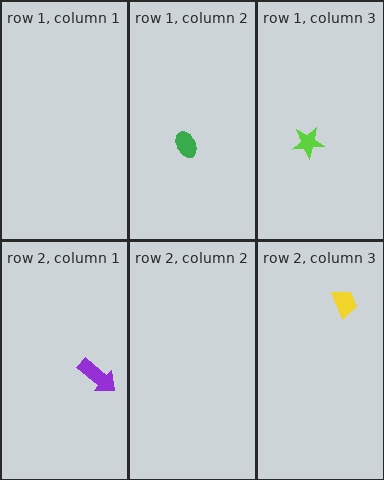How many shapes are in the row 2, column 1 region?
1.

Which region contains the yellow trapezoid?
The row 2, column 3 region.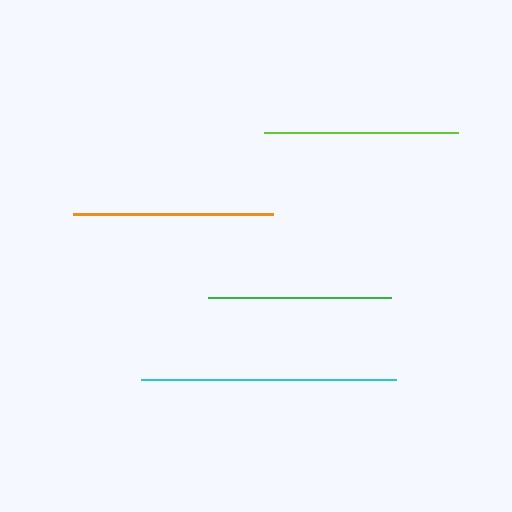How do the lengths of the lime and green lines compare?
The lime and green lines are approximately the same length.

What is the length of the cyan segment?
The cyan segment is approximately 255 pixels long.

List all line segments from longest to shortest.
From longest to shortest: cyan, orange, lime, green.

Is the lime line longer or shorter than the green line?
The lime line is longer than the green line.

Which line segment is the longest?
The cyan line is the longest at approximately 255 pixels.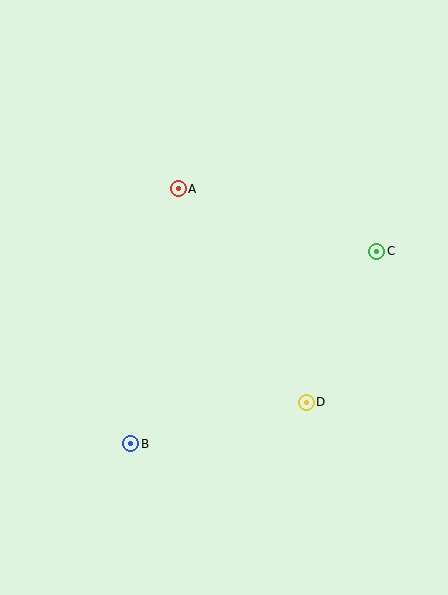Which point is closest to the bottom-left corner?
Point B is closest to the bottom-left corner.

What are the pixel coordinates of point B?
Point B is at (131, 444).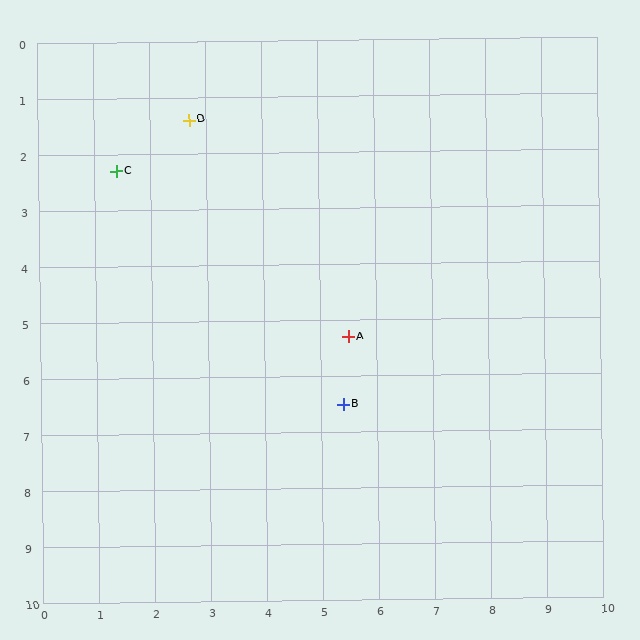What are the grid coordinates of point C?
Point C is at approximately (1.4, 2.3).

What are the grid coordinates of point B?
Point B is at approximately (5.4, 6.5).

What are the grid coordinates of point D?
Point D is at approximately (2.7, 1.4).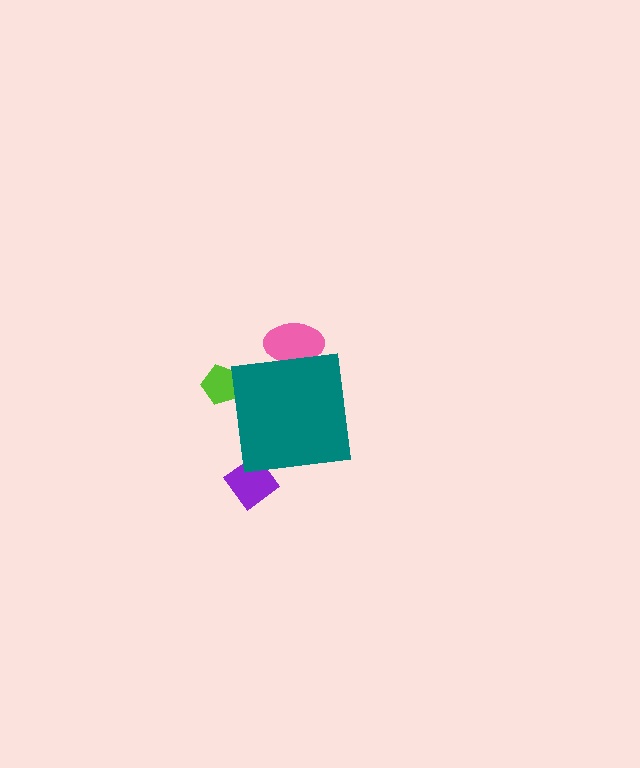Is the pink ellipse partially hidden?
Yes, the pink ellipse is partially hidden behind the teal square.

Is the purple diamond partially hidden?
Yes, the purple diamond is partially hidden behind the teal square.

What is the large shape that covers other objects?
A teal square.